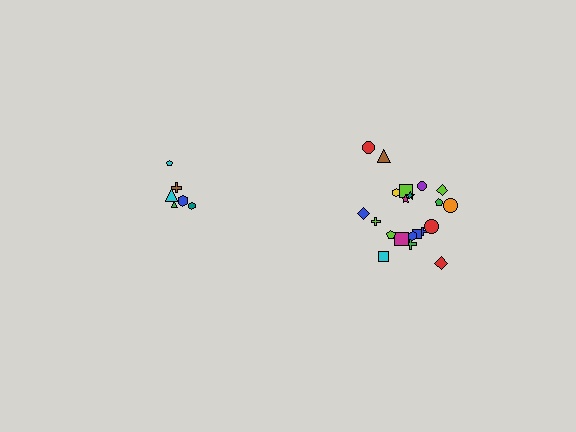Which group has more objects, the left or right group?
The right group.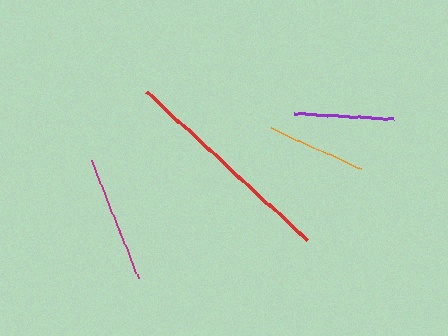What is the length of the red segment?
The red segment is approximately 219 pixels long.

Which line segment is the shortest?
The purple line is the shortest at approximately 100 pixels.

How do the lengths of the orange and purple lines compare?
The orange and purple lines are approximately the same length.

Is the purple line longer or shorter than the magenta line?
The magenta line is longer than the purple line.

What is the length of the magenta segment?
The magenta segment is approximately 126 pixels long.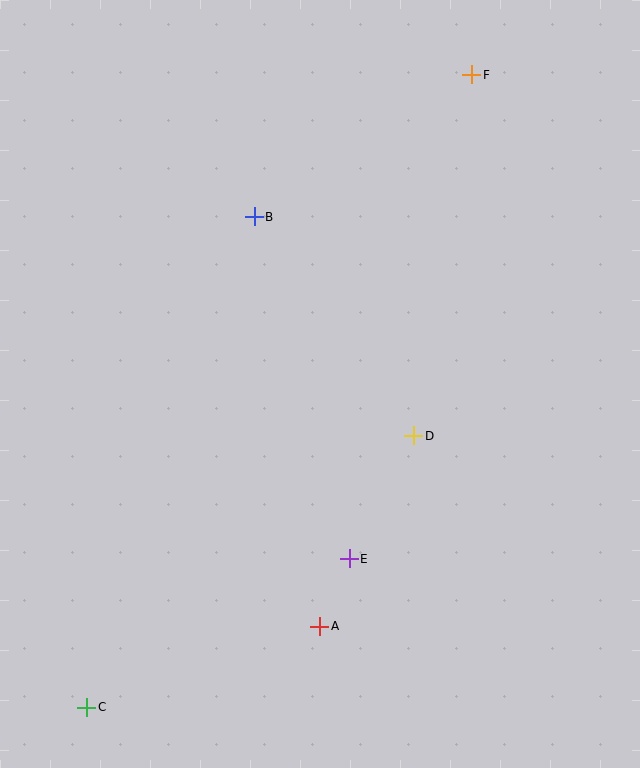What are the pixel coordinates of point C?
Point C is at (87, 707).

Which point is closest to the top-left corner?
Point B is closest to the top-left corner.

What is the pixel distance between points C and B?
The distance between C and B is 518 pixels.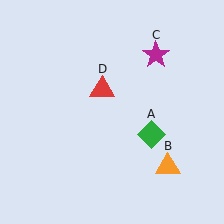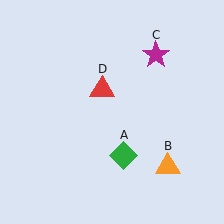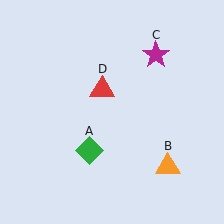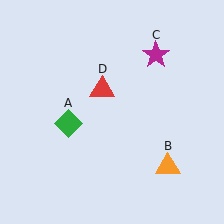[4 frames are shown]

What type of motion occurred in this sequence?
The green diamond (object A) rotated clockwise around the center of the scene.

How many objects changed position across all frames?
1 object changed position: green diamond (object A).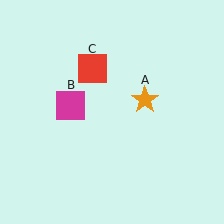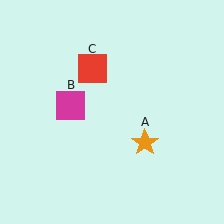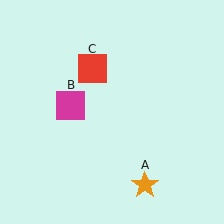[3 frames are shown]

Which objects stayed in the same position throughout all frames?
Magenta square (object B) and red square (object C) remained stationary.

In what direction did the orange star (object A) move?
The orange star (object A) moved down.